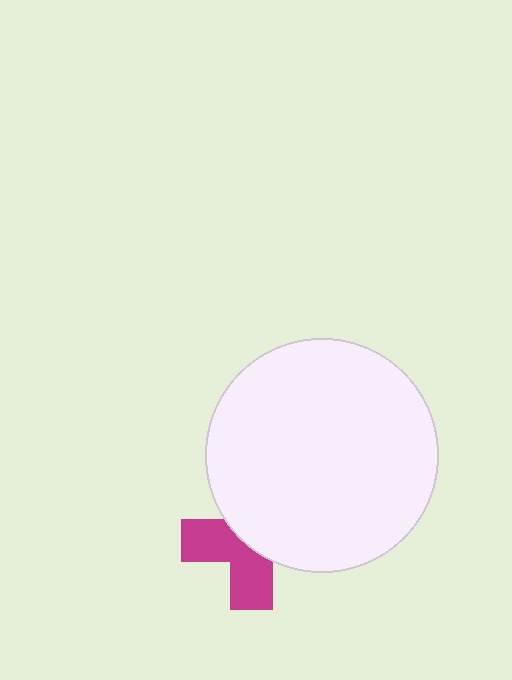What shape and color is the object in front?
The object in front is a white circle.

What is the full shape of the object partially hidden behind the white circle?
The partially hidden object is a magenta cross.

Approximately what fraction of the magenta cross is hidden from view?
Roughly 54% of the magenta cross is hidden behind the white circle.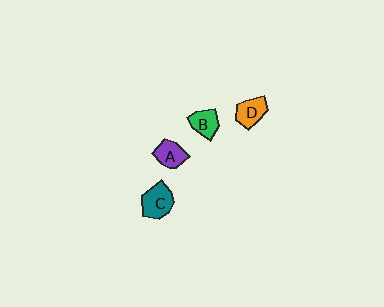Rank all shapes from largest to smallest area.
From largest to smallest: C (teal), D (orange), A (purple), B (green).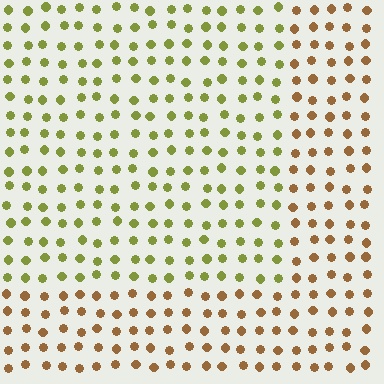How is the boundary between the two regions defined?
The boundary is defined purely by a slight shift in hue (about 45 degrees). Spacing, size, and orientation are identical on both sides.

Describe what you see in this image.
The image is filled with small brown elements in a uniform arrangement. A rectangle-shaped region is visible where the elements are tinted to a slightly different hue, forming a subtle color boundary.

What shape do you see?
I see a rectangle.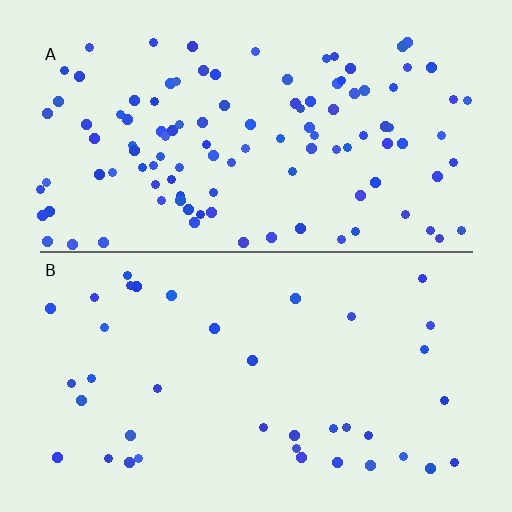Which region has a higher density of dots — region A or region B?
A (the top).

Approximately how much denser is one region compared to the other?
Approximately 2.9× — region A over region B.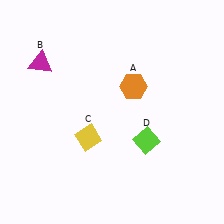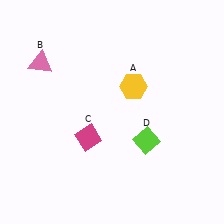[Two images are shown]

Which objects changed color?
A changed from orange to yellow. B changed from magenta to pink. C changed from yellow to magenta.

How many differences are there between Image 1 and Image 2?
There are 3 differences between the two images.